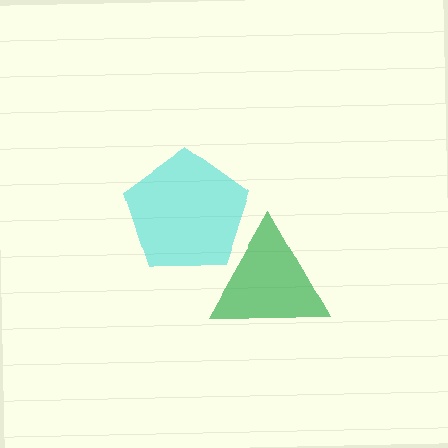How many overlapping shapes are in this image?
There are 2 overlapping shapes in the image.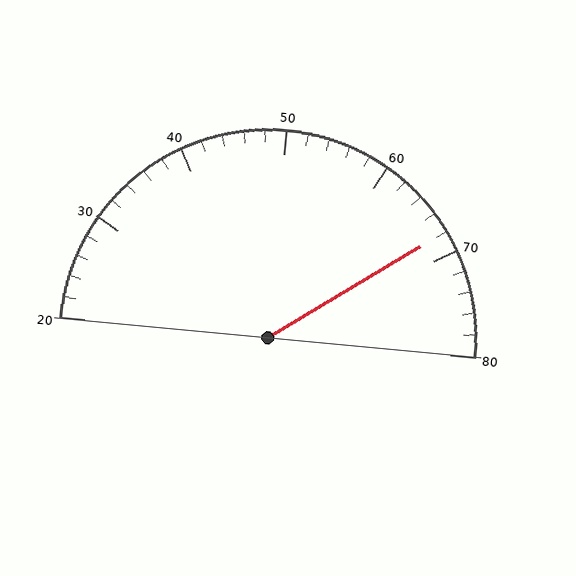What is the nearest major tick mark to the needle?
The nearest major tick mark is 70.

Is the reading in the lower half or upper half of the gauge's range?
The reading is in the upper half of the range (20 to 80).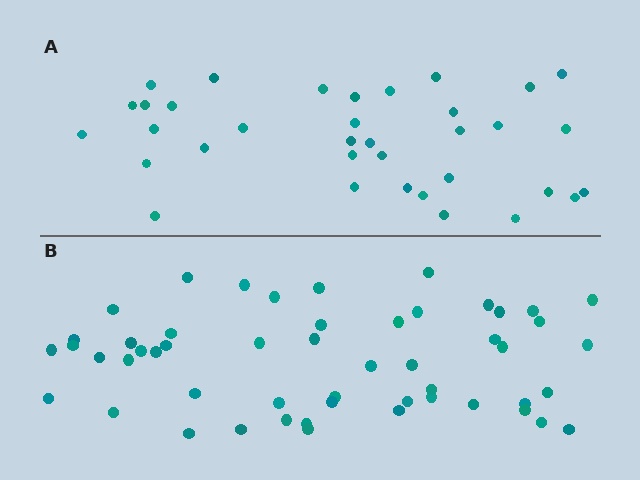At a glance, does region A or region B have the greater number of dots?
Region B (the bottom region) has more dots.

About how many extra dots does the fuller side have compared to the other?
Region B has approximately 15 more dots than region A.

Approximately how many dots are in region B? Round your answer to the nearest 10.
About 50 dots. (The exact count is 52, which rounds to 50.)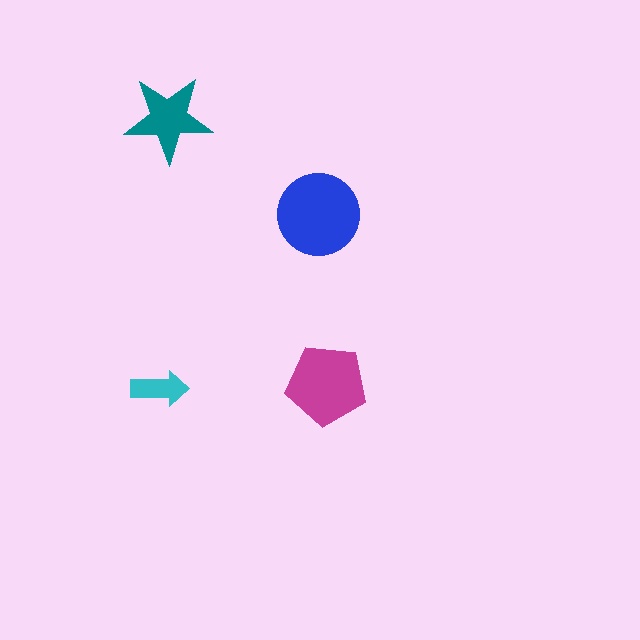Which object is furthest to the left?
The cyan arrow is leftmost.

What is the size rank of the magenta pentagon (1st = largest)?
2nd.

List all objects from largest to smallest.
The blue circle, the magenta pentagon, the teal star, the cyan arrow.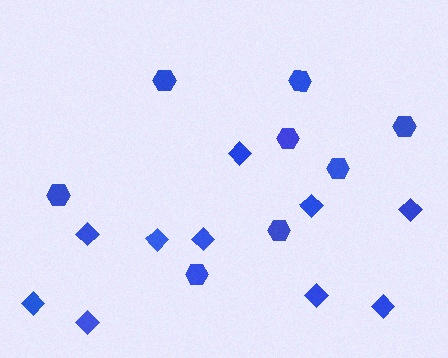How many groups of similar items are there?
There are 2 groups: one group of hexagons (8) and one group of diamonds (10).